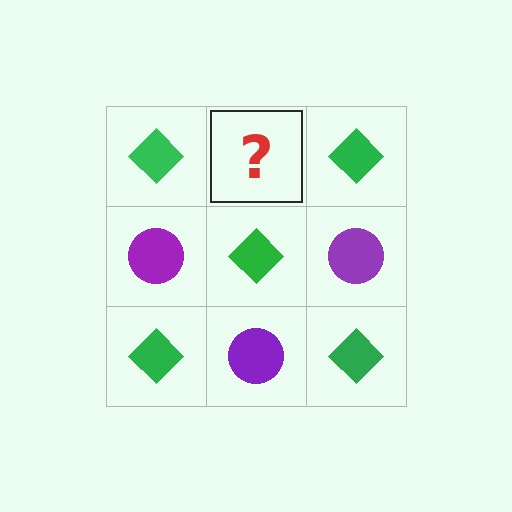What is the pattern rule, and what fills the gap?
The rule is that it alternates green diamond and purple circle in a checkerboard pattern. The gap should be filled with a purple circle.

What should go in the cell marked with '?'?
The missing cell should contain a purple circle.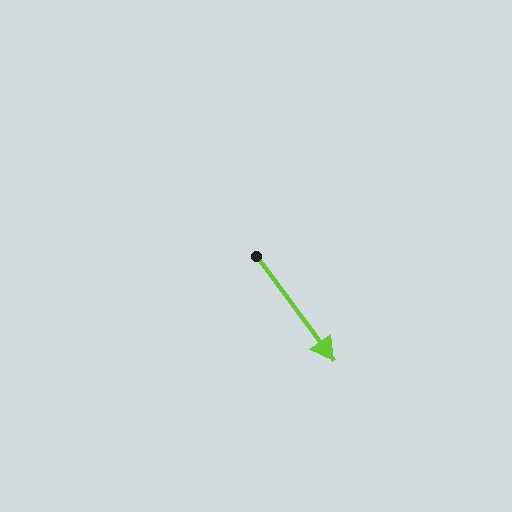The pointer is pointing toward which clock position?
Roughly 5 o'clock.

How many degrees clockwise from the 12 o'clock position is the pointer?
Approximately 143 degrees.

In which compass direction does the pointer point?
Southeast.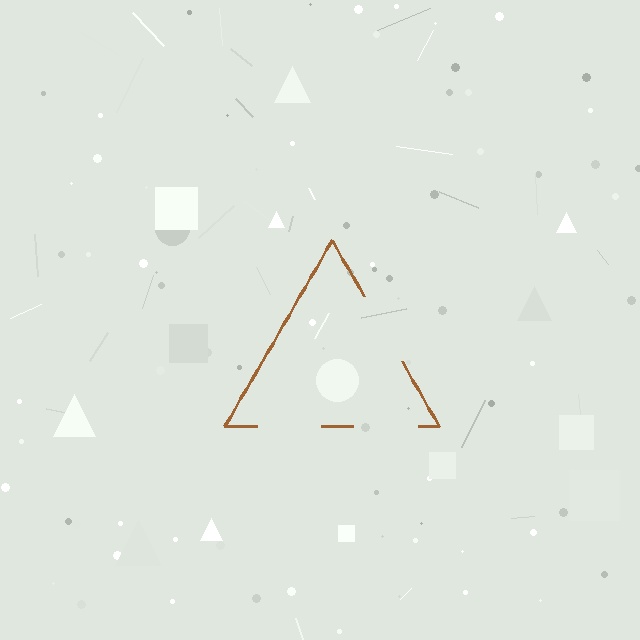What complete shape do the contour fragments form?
The contour fragments form a triangle.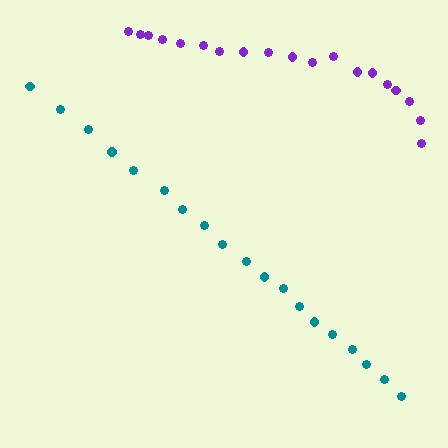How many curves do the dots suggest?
There are 2 distinct paths.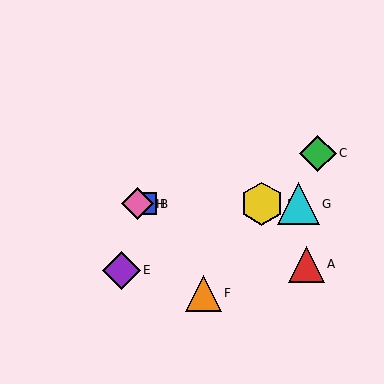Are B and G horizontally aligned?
Yes, both are at y≈204.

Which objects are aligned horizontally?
Objects B, D, G, H are aligned horizontally.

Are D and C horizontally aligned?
No, D is at y≈204 and C is at y≈153.